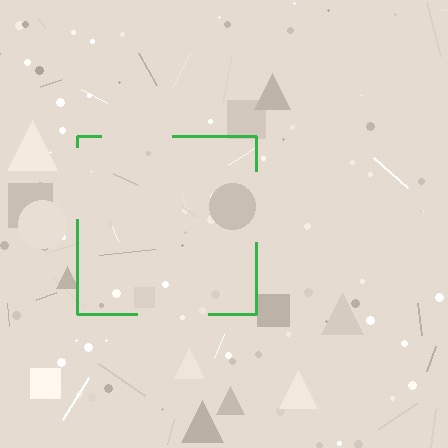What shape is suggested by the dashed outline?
The dashed outline suggests a square.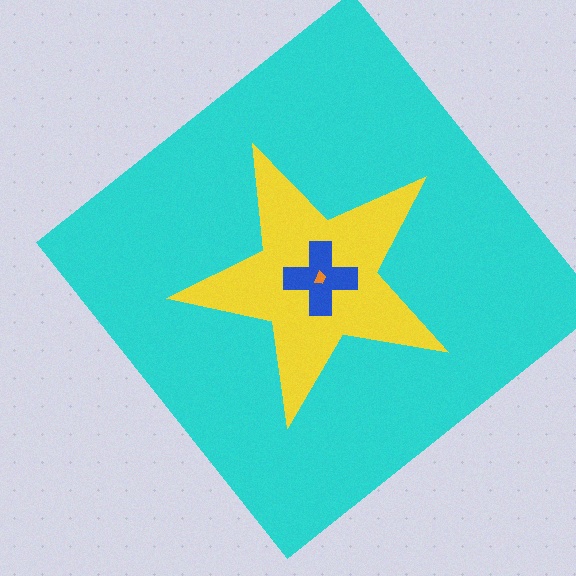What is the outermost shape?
The cyan diamond.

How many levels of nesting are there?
4.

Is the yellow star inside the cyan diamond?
Yes.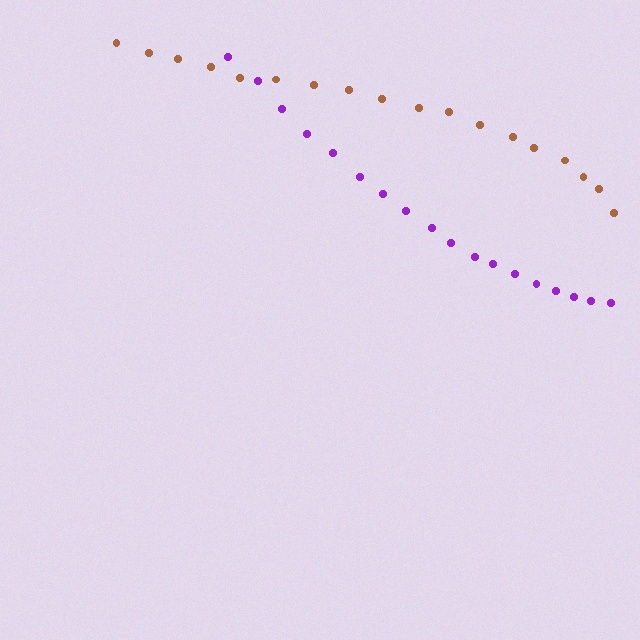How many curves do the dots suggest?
There are 2 distinct paths.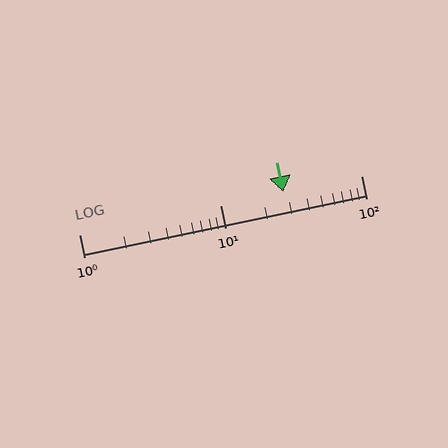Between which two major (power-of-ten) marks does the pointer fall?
The pointer is between 10 and 100.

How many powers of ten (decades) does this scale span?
The scale spans 2 decades, from 1 to 100.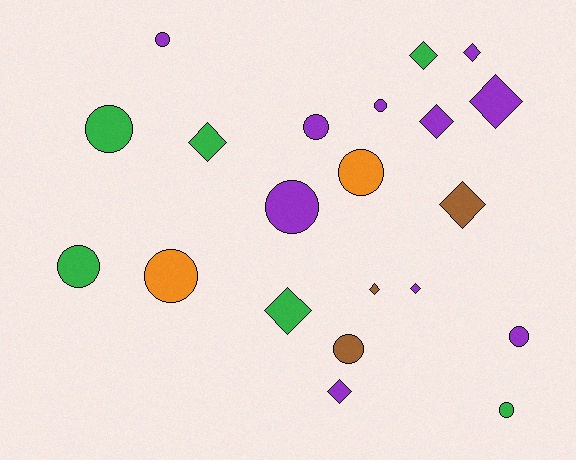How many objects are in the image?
There are 21 objects.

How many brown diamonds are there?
There are 2 brown diamonds.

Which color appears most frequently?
Purple, with 10 objects.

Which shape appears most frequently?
Circle, with 11 objects.